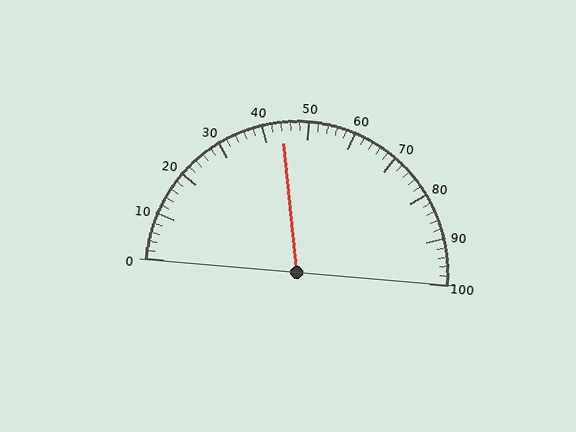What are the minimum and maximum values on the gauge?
The gauge ranges from 0 to 100.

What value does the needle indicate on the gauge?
The needle indicates approximately 44.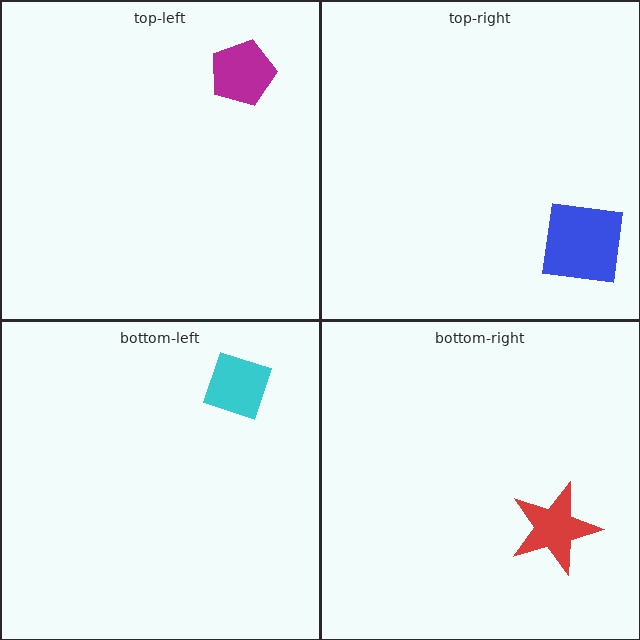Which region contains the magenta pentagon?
The top-left region.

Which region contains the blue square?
The top-right region.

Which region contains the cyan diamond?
The bottom-left region.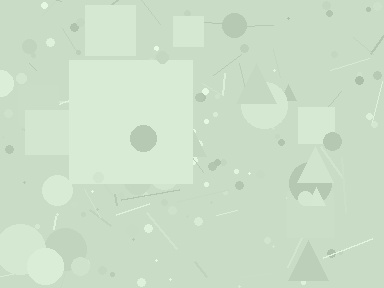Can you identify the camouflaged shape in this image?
The camouflaged shape is a square.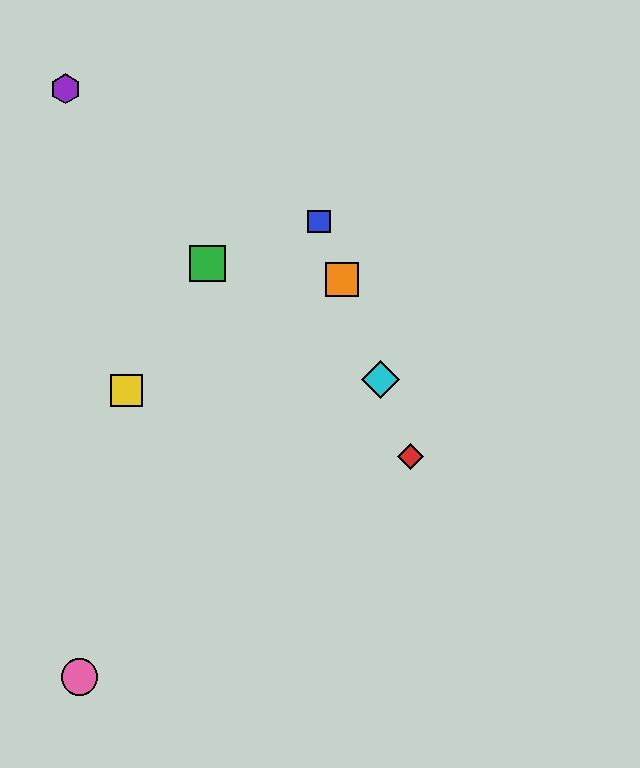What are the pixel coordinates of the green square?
The green square is at (207, 263).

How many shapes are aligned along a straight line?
4 shapes (the red diamond, the blue square, the orange square, the cyan diamond) are aligned along a straight line.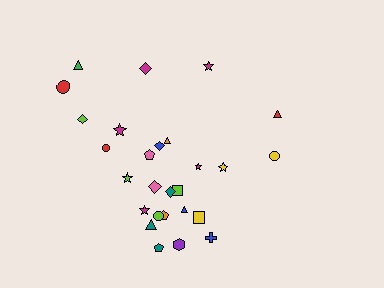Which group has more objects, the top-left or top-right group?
The top-left group.